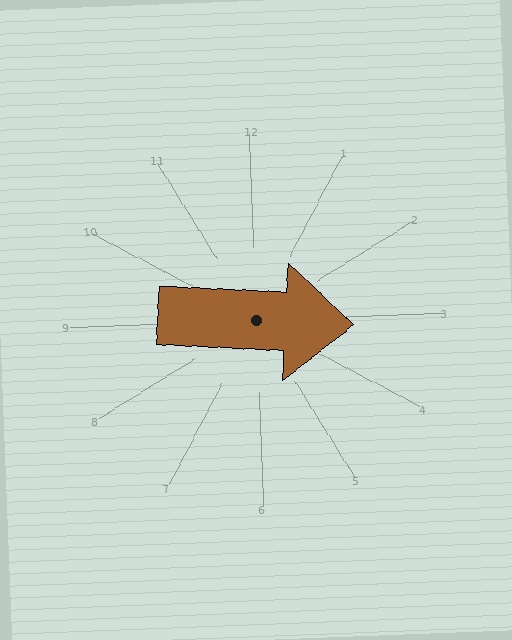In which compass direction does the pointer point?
East.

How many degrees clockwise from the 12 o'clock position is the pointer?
Approximately 95 degrees.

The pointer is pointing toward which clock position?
Roughly 3 o'clock.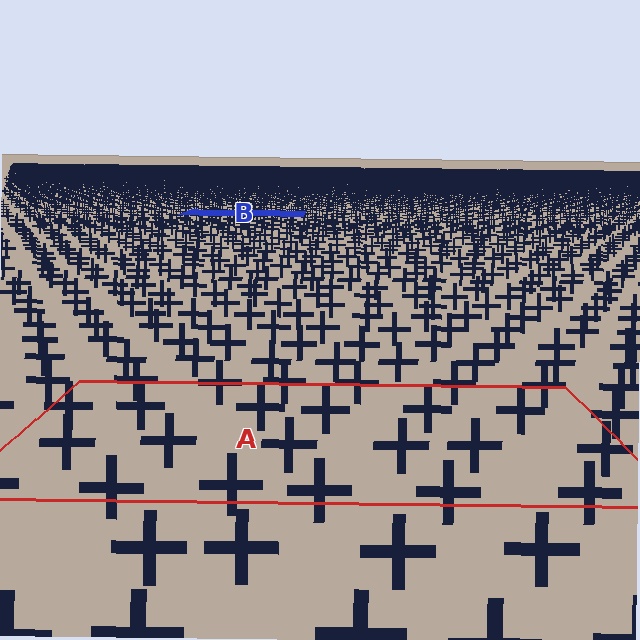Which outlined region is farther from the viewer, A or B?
Region B is farther from the viewer — the texture elements inside it appear smaller and more densely packed.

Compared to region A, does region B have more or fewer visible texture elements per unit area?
Region B has more texture elements per unit area — they are packed more densely because it is farther away.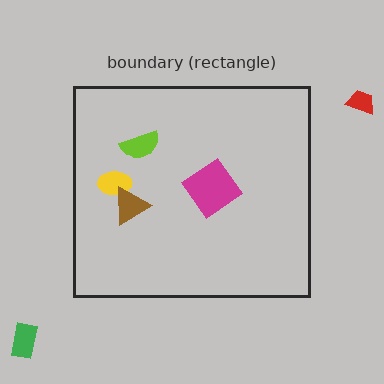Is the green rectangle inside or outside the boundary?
Outside.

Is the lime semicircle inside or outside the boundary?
Inside.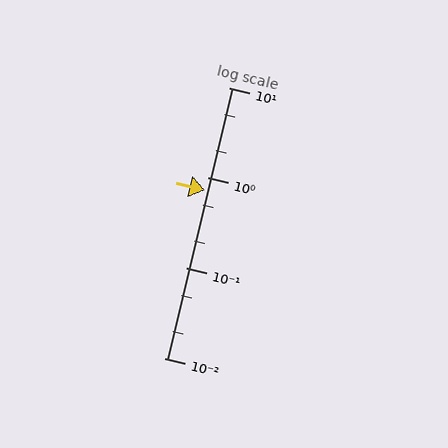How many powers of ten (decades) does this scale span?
The scale spans 3 decades, from 0.01 to 10.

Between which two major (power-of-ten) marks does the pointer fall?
The pointer is between 0.1 and 1.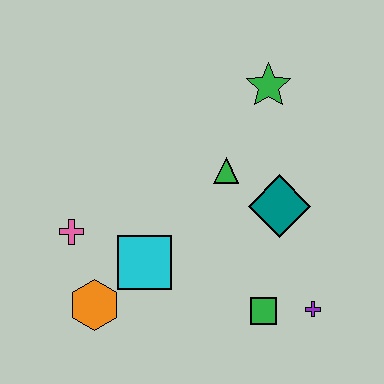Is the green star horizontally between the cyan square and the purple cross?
Yes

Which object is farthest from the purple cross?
The pink cross is farthest from the purple cross.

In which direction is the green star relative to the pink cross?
The green star is to the right of the pink cross.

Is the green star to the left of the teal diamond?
Yes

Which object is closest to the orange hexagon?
The cyan square is closest to the orange hexagon.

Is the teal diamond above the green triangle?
No